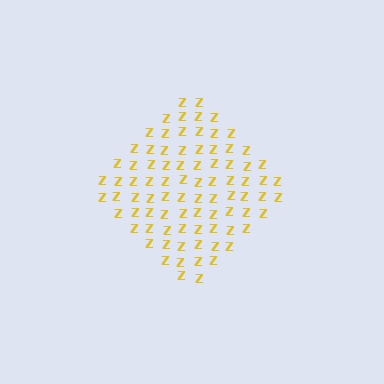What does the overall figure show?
The overall figure shows a diamond.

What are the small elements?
The small elements are letter Z's.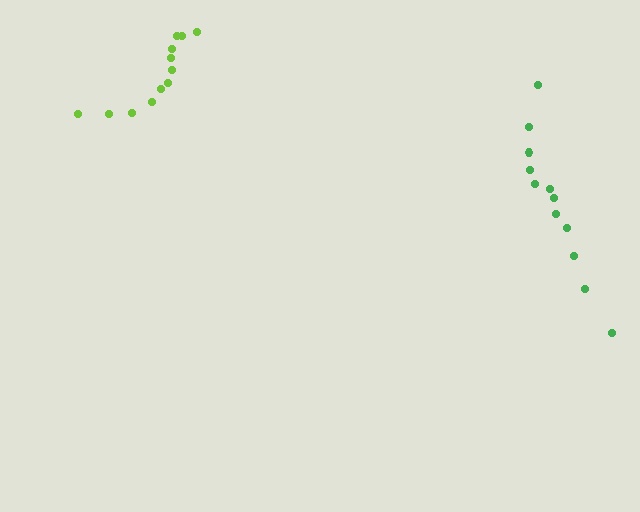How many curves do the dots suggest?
There are 2 distinct paths.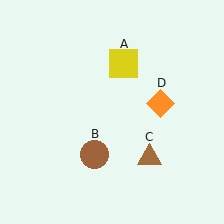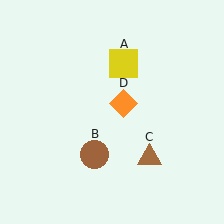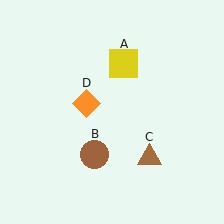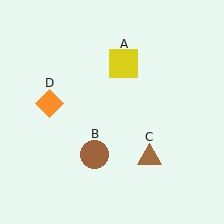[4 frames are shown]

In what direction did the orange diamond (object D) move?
The orange diamond (object D) moved left.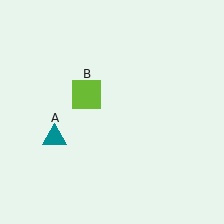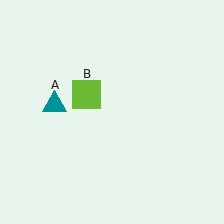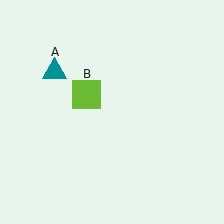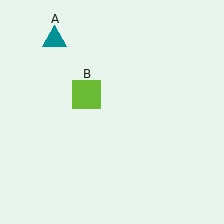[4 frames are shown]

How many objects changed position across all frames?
1 object changed position: teal triangle (object A).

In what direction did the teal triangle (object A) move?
The teal triangle (object A) moved up.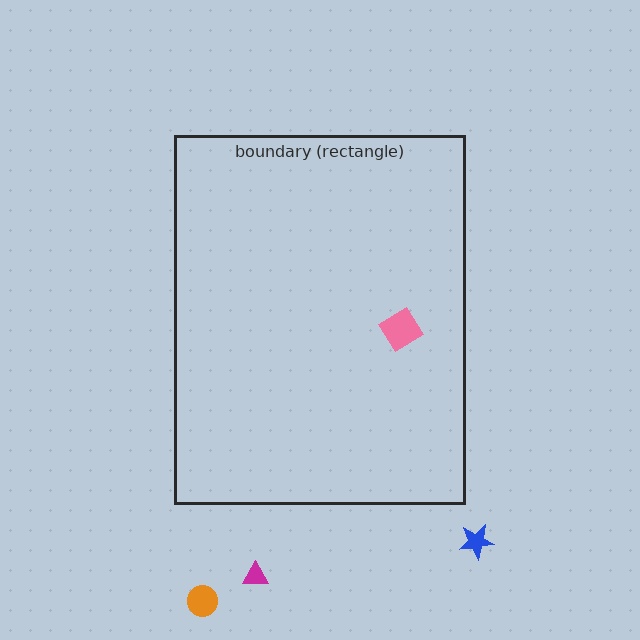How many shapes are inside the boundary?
1 inside, 3 outside.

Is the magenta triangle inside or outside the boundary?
Outside.